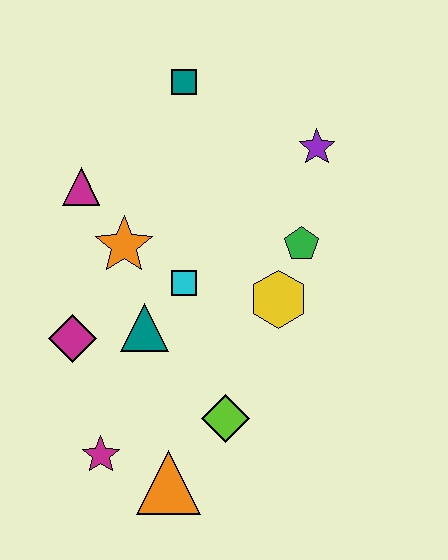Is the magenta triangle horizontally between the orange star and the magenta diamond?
Yes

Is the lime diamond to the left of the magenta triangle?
No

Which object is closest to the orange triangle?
The magenta star is closest to the orange triangle.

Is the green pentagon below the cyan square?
No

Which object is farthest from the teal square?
The orange triangle is farthest from the teal square.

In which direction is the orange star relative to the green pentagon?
The orange star is to the left of the green pentagon.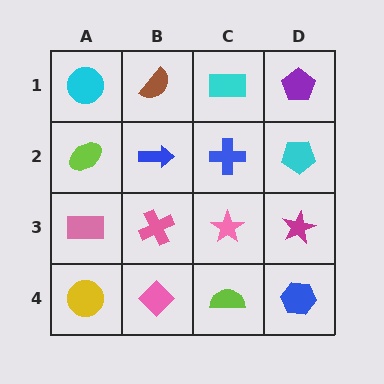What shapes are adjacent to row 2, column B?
A brown semicircle (row 1, column B), a pink cross (row 3, column B), a lime ellipse (row 2, column A), a blue cross (row 2, column C).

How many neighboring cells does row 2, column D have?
3.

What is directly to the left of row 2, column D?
A blue cross.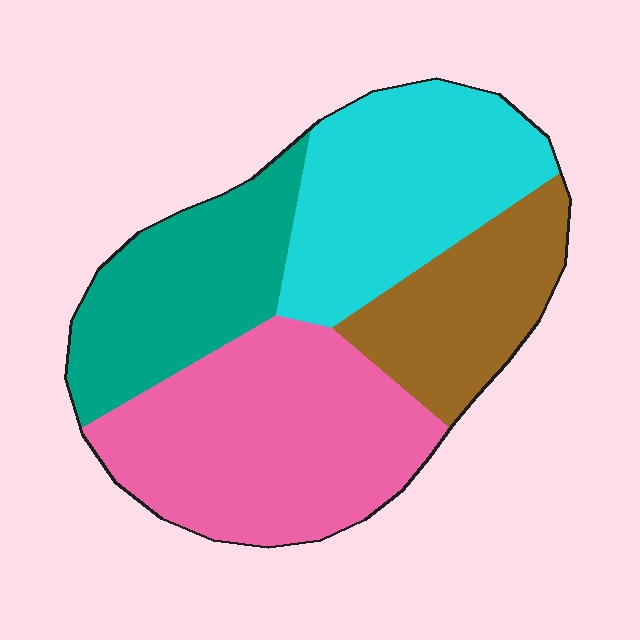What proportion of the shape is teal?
Teal covers about 20% of the shape.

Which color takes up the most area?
Pink, at roughly 35%.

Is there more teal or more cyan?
Cyan.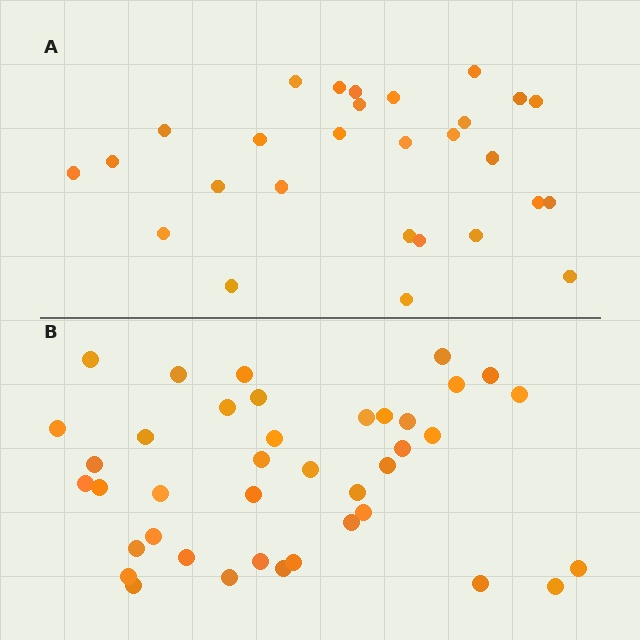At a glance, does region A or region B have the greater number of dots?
Region B (the bottom region) has more dots.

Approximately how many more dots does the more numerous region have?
Region B has roughly 12 or so more dots than region A.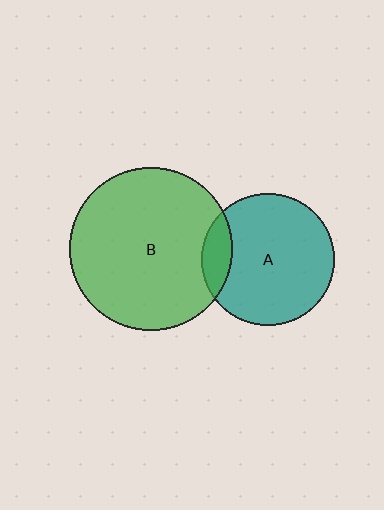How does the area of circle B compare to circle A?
Approximately 1.5 times.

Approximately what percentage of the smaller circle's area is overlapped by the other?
Approximately 15%.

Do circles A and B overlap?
Yes.